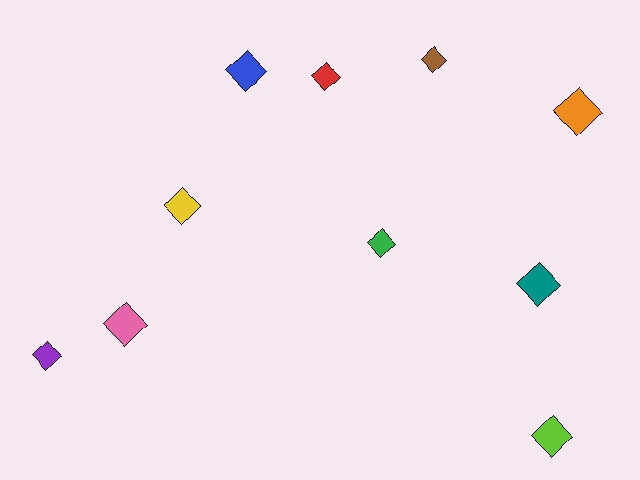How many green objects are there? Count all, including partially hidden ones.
There is 1 green object.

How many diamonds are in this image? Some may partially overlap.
There are 10 diamonds.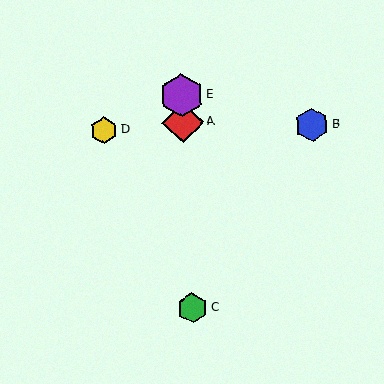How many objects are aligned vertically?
3 objects (A, C, E) are aligned vertically.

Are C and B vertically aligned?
No, C is at x≈192 and B is at x≈312.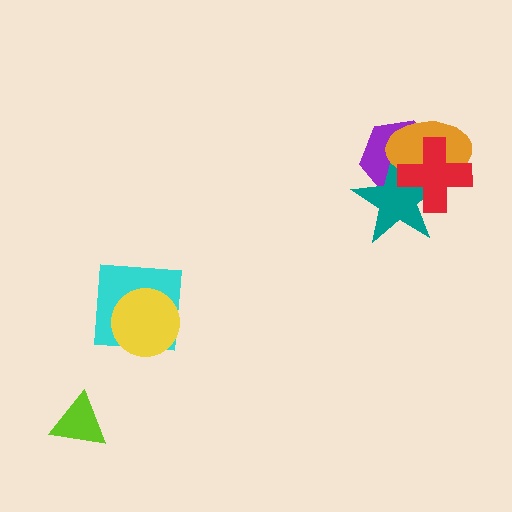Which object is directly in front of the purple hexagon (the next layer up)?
The teal star is directly in front of the purple hexagon.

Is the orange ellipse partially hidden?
Yes, it is partially covered by another shape.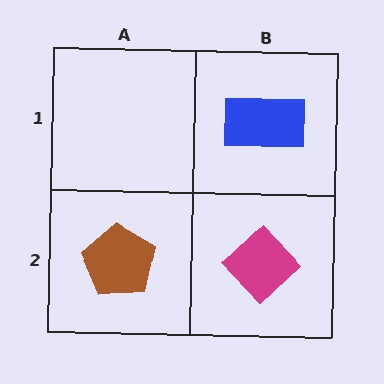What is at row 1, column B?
A blue rectangle.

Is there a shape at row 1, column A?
No, that cell is empty.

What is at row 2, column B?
A magenta diamond.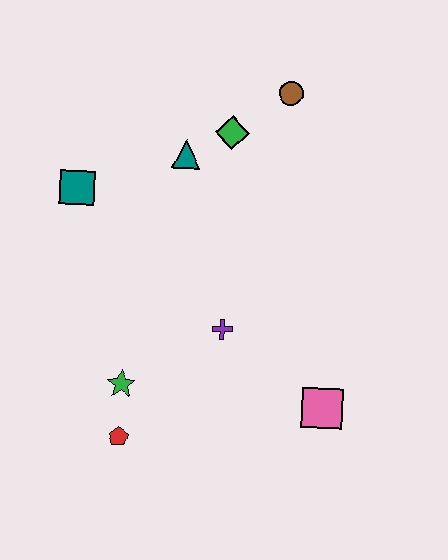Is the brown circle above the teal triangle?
Yes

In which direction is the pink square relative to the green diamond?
The pink square is below the green diamond.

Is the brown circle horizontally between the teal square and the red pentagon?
No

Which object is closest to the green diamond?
The teal triangle is closest to the green diamond.